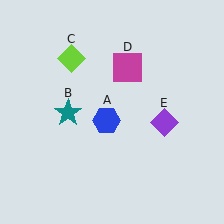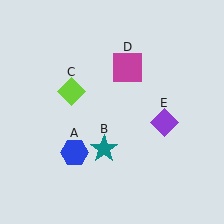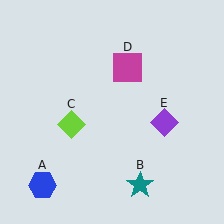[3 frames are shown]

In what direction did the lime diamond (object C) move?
The lime diamond (object C) moved down.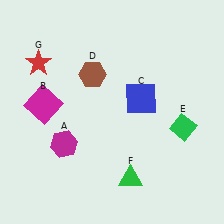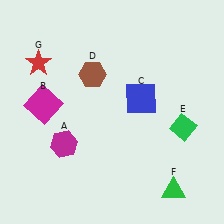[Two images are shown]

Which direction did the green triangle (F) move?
The green triangle (F) moved right.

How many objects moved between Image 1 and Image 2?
1 object moved between the two images.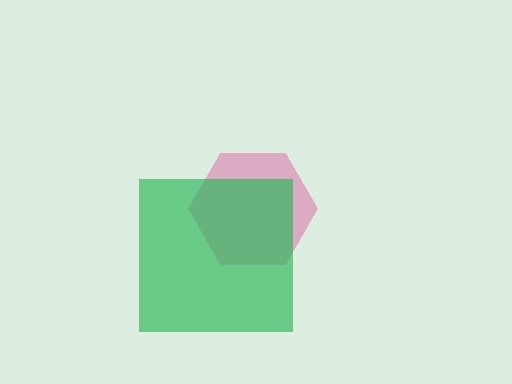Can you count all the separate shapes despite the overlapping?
Yes, there are 2 separate shapes.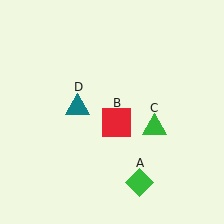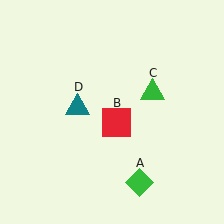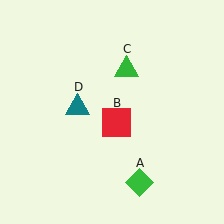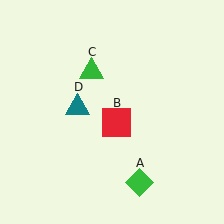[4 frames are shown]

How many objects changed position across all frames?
1 object changed position: green triangle (object C).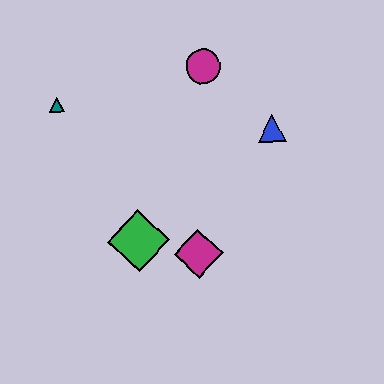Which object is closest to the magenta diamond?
The green diamond is closest to the magenta diamond.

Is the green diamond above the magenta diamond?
Yes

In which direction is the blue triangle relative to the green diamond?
The blue triangle is to the right of the green diamond.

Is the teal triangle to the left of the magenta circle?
Yes